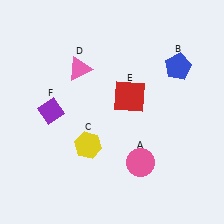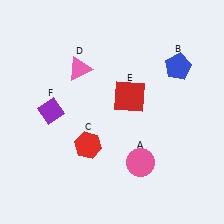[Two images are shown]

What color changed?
The hexagon (C) changed from yellow in Image 1 to red in Image 2.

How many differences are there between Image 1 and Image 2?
There is 1 difference between the two images.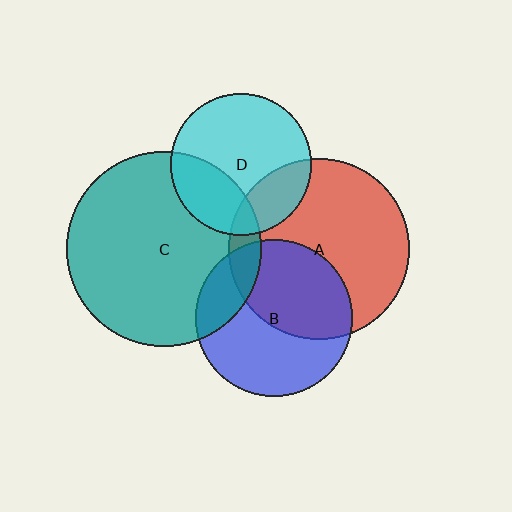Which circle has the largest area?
Circle C (teal).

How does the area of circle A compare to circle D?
Approximately 1.6 times.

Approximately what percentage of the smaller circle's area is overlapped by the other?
Approximately 10%.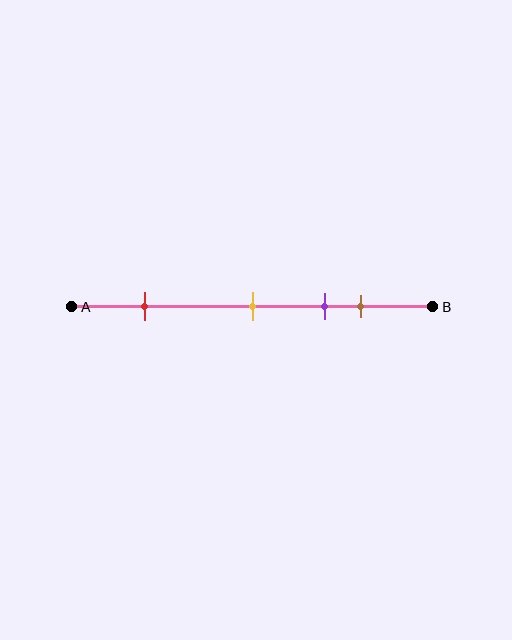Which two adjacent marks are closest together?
The purple and brown marks are the closest adjacent pair.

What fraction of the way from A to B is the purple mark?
The purple mark is approximately 70% (0.7) of the way from A to B.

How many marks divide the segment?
There are 4 marks dividing the segment.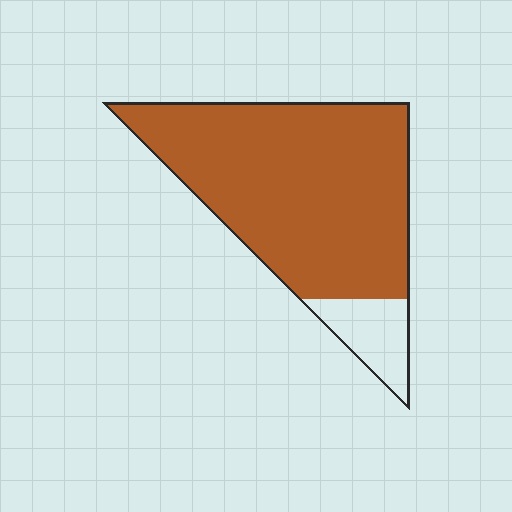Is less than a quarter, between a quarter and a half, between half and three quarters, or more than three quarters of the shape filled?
More than three quarters.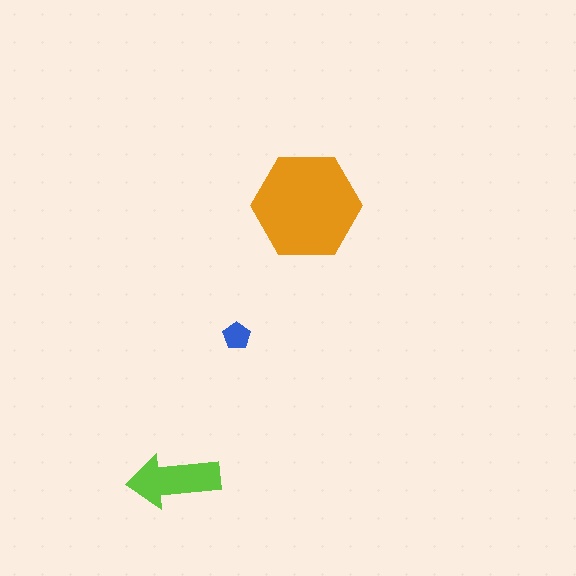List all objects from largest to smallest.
The orange hexagon, the lime arrow, the blue pentagon.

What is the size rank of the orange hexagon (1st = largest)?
1st.